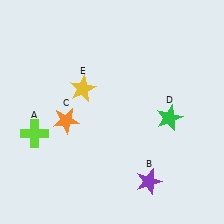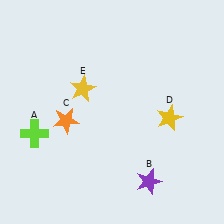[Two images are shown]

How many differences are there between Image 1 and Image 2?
There is 1 difference between the two images.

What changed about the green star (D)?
In Image 1, D is green. In Image 2, it changed to yellow.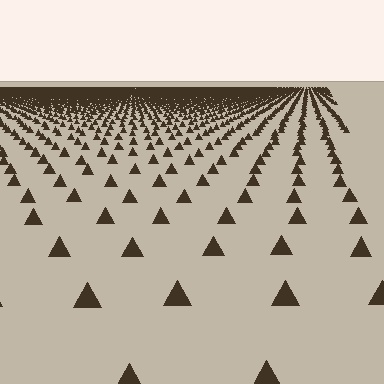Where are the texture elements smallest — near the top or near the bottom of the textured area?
Near the top.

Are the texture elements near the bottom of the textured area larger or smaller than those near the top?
Larger. Near the bottom, elements are closer to the viewer and appear at a bigger on-screen size.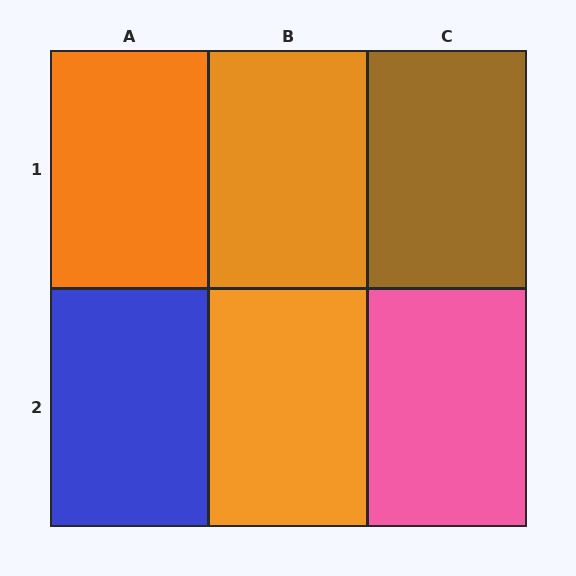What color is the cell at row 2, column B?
Orange.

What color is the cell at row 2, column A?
Blue.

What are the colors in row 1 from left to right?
Orange, orange, brown.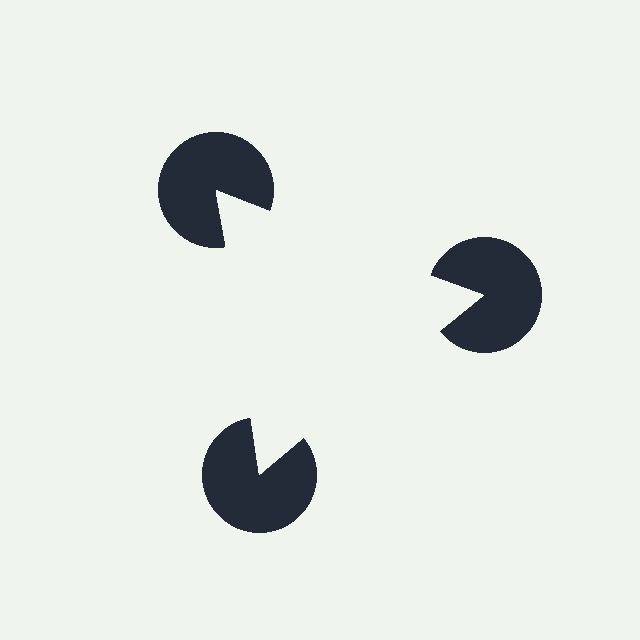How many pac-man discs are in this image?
There are 3 — one at each vertex of the illusory triangle.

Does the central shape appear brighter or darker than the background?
It typically appears slightly brighter than the background, even though no actual brightness change is drawn.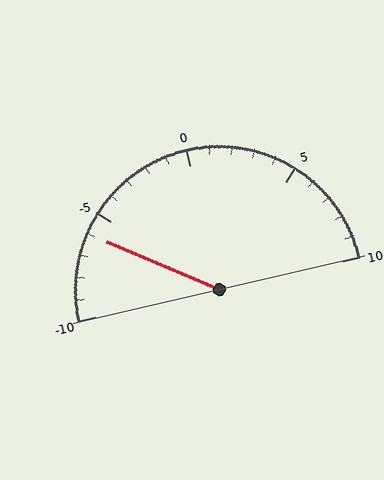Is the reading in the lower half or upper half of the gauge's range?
The reading is in the lower half of the range (-10 to 10).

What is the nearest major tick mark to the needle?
The nearest major tick mark is -5.